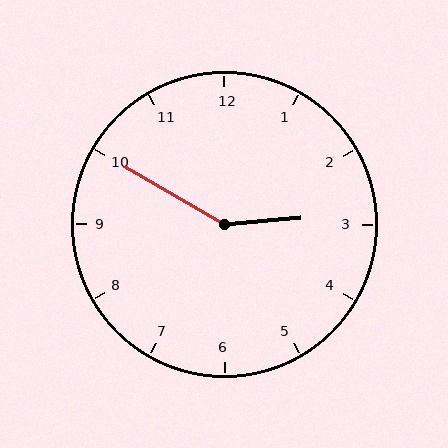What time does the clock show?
2:50.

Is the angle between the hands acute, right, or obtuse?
It is obtuse.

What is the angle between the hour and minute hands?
Approximately 145 degrees.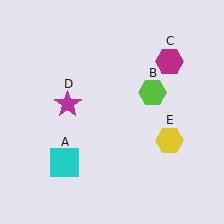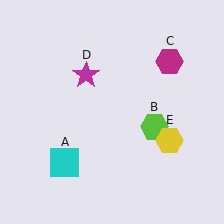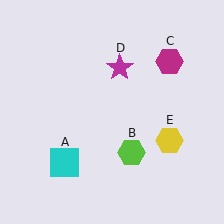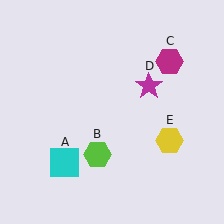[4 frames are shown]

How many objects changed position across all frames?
2 objects changed position: lime hexagon (object B), magenta star (object D).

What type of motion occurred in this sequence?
The lime hexagon (object B), magenta star (object D) rotated clockwise around the center of the scene.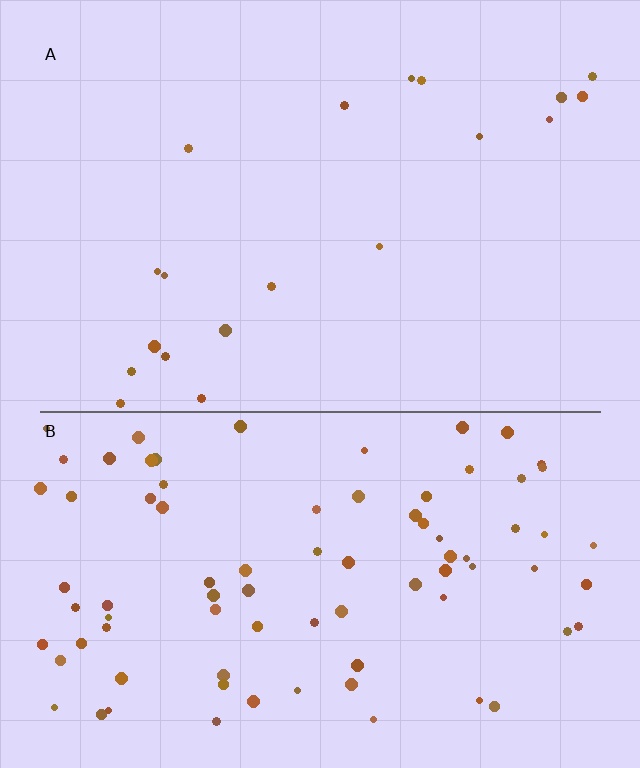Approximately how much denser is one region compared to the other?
Approximately 4.3× — region B over region A.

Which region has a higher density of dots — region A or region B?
B (the bottom).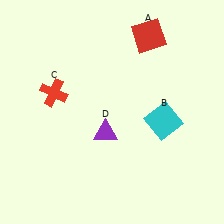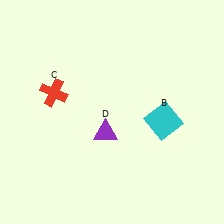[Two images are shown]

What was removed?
The red square (A) was removed in Image 2.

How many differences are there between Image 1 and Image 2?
There is 1 difference between the two images.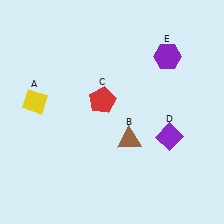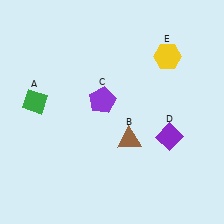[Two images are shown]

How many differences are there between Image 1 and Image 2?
There are 3 differences between the two images.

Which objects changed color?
A changed from yellow to green. C changed from red to purple. E changed from purple to yellow.